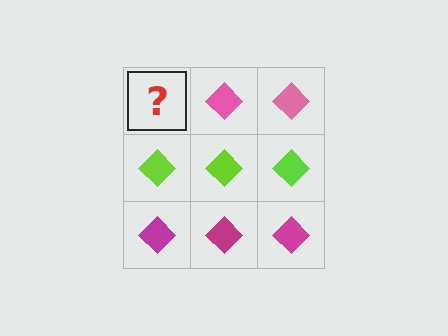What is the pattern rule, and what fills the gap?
The rule is that each row has a consistent color. The gap should be filled with a pink diamond.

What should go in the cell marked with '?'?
The missing cell should contain a pink diamond.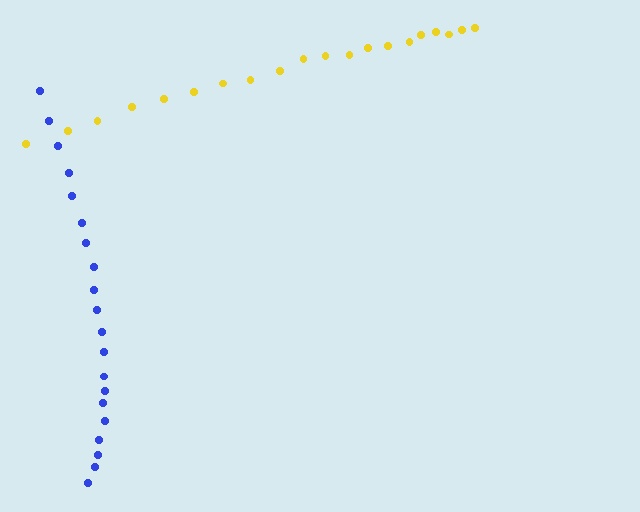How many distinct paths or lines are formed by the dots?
There are 2 distinct paths.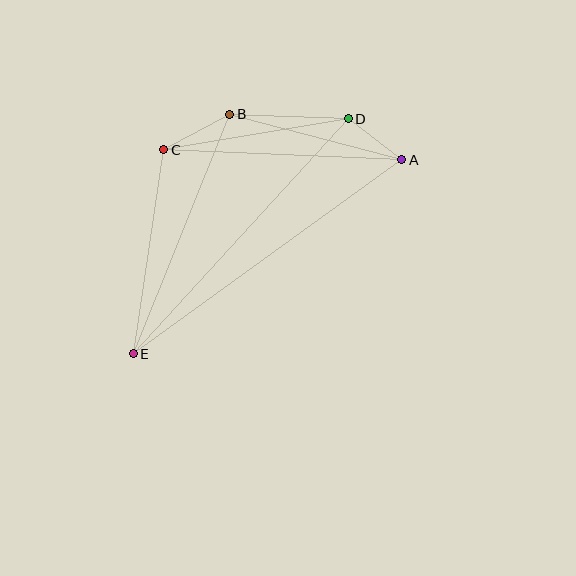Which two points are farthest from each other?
Points A and E are farthest from each other.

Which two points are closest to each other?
Points A and D are closest to each other.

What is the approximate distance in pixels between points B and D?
The distance between B and D is approximately 118 pixels.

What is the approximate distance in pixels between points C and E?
The distance between C and E is approximately 206 pixels.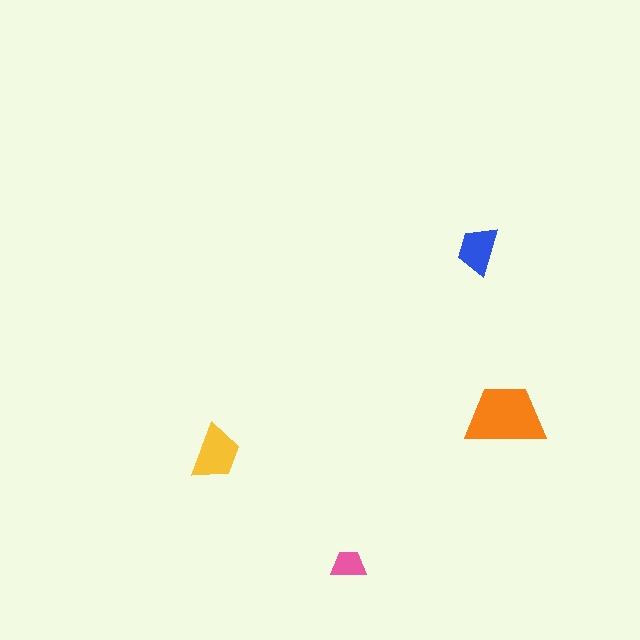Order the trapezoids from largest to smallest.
the orange one, the yellow one, the blue one, the pink one.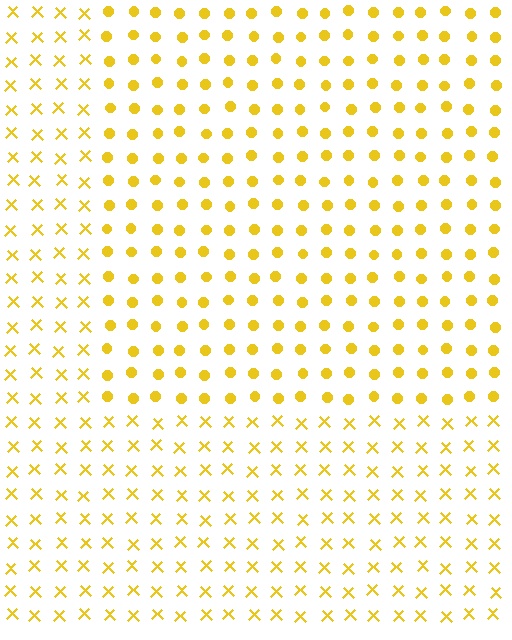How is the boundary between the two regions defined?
The boundary is defined by a change in element shape: circles inside vs. X marks outside. All elements share the same color and spacing.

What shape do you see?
I see a rectangle.